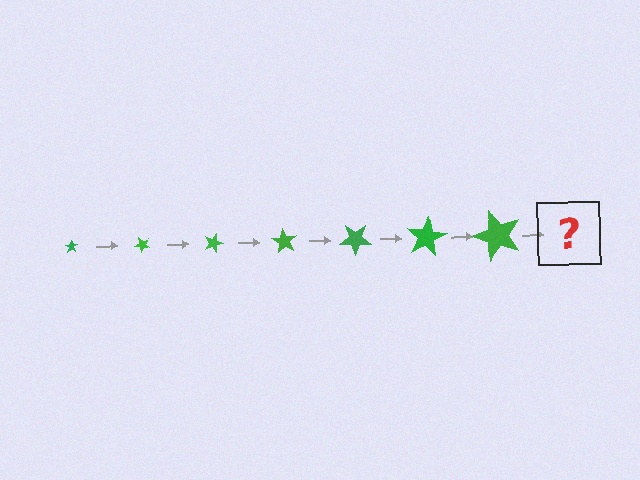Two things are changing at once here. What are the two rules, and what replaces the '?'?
The two rules are that the star grows larger each step and it rotates 45 degrees each step. The '?' should be a star, larger than the previous one and rotated 315 degrees from the start.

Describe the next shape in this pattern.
It should be a star, larger than the previous one and rotated 315 degrees from the start.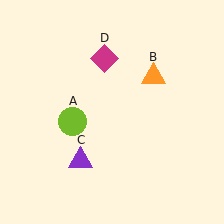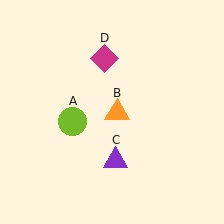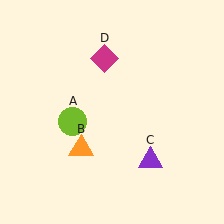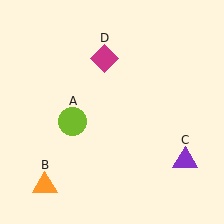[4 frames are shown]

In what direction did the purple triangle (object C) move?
The purple triangle (object C) moved right.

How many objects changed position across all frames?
2 objects changed position: orange triangle (object B), purple triangle (object C).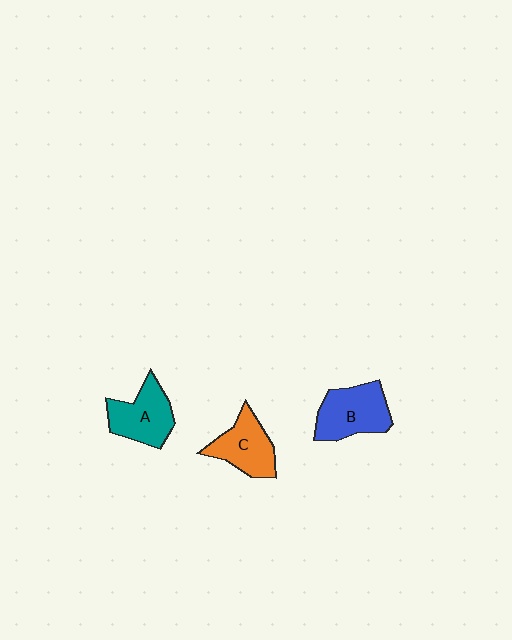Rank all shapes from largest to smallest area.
From largest to smallest: B (blue), A (teal), C (orange).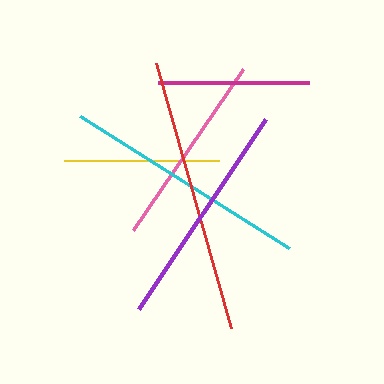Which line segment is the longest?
The red line is the longest at approximately 275 pixels.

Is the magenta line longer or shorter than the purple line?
The purple line is longer than the magenta line.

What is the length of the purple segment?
The purple segment is approximately 229 pixels long.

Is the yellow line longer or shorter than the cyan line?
The cyan line is longer than the yellow line.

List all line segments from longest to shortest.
From longest to shortest: red, cyan, purple, pink, yellow, magenta.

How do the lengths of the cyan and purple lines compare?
The cyan and purple lines are approximately the same length.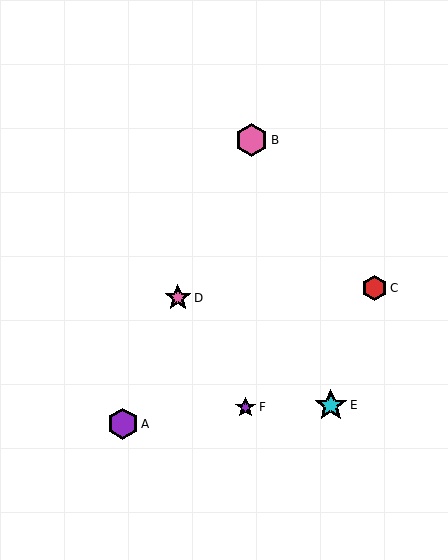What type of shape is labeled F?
Shape F is a purple star.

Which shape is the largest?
The pink hexagon (labeled B) is the largest.